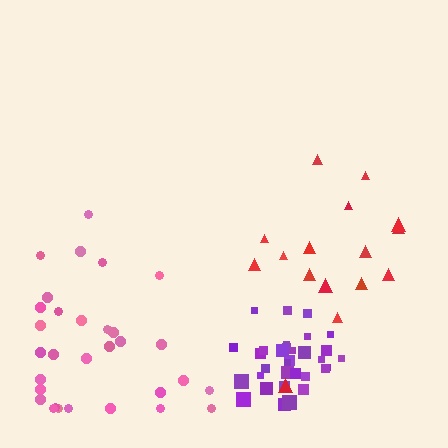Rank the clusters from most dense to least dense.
purple, pink, red.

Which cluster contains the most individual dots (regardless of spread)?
Purple (33).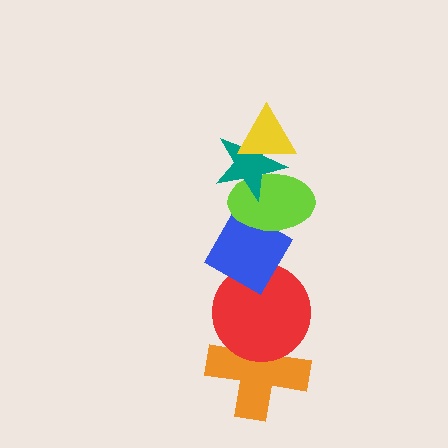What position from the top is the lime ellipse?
The lime ellipse is 3rd from the top.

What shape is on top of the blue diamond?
The lime ellipse is on top of the blue diamond.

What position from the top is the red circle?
The red circle is 5th from the top.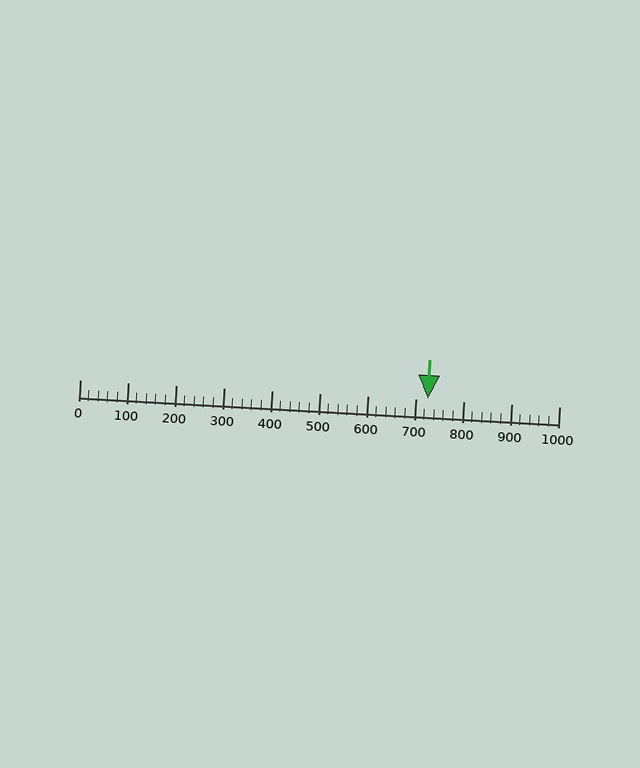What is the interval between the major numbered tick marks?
The major tick marks are spaced 100 units apart.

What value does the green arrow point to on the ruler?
The green arrow points to approximately 725.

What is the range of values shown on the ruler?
The ruler shows values from 0 to 1000.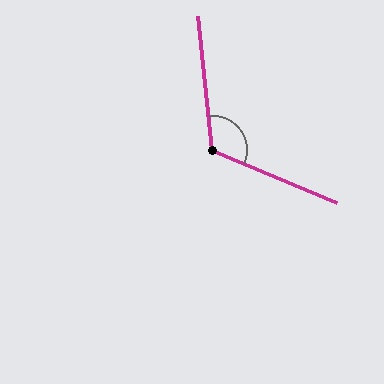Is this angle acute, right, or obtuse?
It is obtuse.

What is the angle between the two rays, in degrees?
Approximately 119 degrees.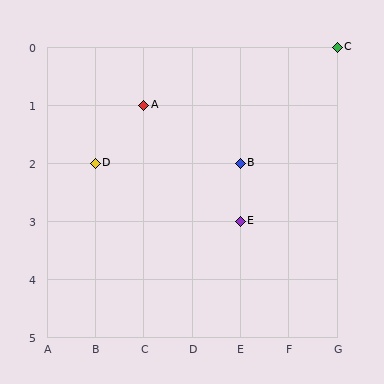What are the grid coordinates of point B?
Point B is at grid coordinates (E, 2).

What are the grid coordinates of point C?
Point C is at grid coordinates (G, 0).